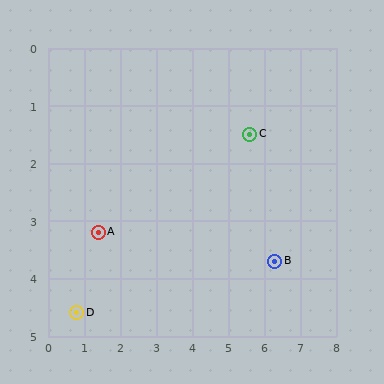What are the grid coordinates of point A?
Point A is at approximately (1.4, 3.2).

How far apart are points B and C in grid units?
Points B and C are about 2.3 grid units apart.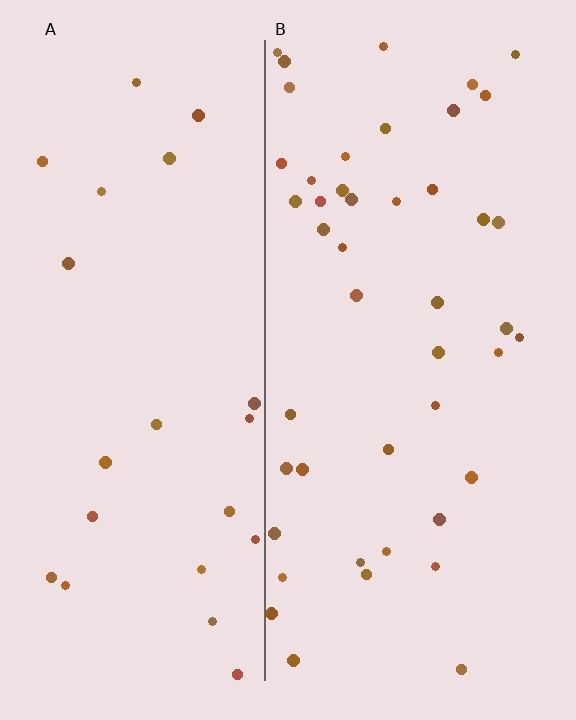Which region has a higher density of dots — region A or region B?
B (the right).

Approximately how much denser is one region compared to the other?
Approximately 2.0× — region B over region A.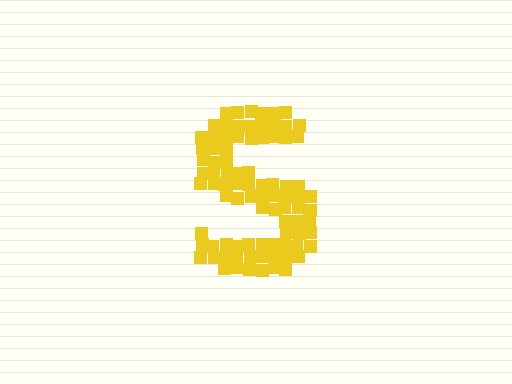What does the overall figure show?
The overall figure shows the letter S.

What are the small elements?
The small elements are squares.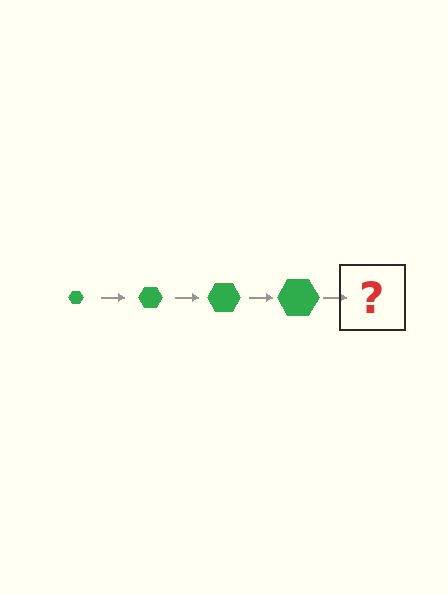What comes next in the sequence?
The next element should be a green hexagon, larger than the previous one.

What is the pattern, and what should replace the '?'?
The pattern is that the hexagon gets progressively larger each step. The '?' should be a green hexagon, larger than the previous one.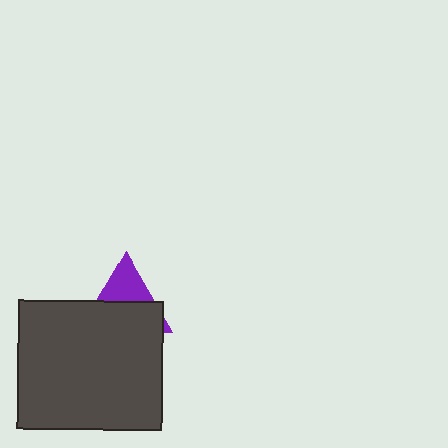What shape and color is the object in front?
The object in front is a dark gray rectangle.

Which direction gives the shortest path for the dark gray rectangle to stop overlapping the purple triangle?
Moving down gives the shortest separation.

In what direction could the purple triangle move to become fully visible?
The purple triangle could move up. That would shift it out from behind the dark gray rectangle entirely.